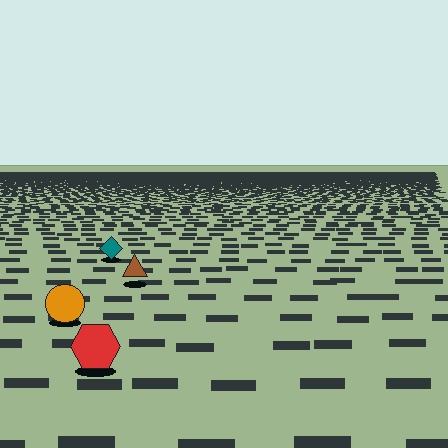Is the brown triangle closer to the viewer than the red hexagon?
No. The red hexagon is closer — you can tell from the texture gradient: the ground texture is coarser near it.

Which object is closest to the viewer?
The red hexagon is closest. The texture marks near it are larger and more spread out.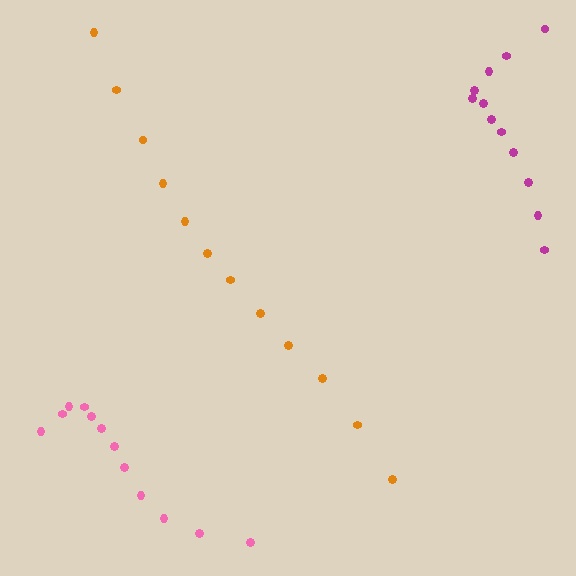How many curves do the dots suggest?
There are 3 distinct paths.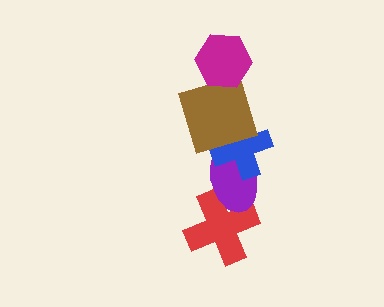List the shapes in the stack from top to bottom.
From top to bottom: the magenta hexagon, the brown square, the blue cross, the purple ellipse, the red cross.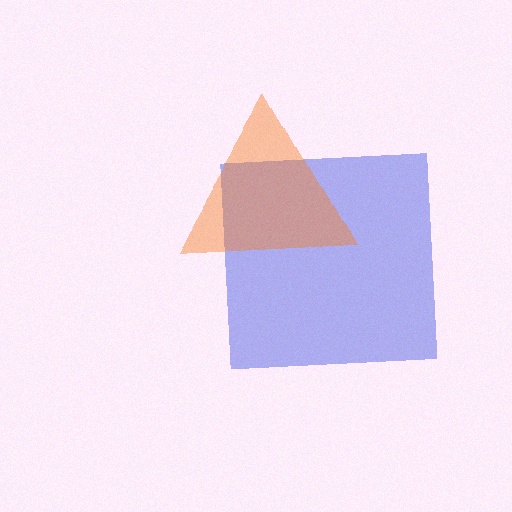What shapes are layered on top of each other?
The layered shapes are: a blue square, an orange triangle.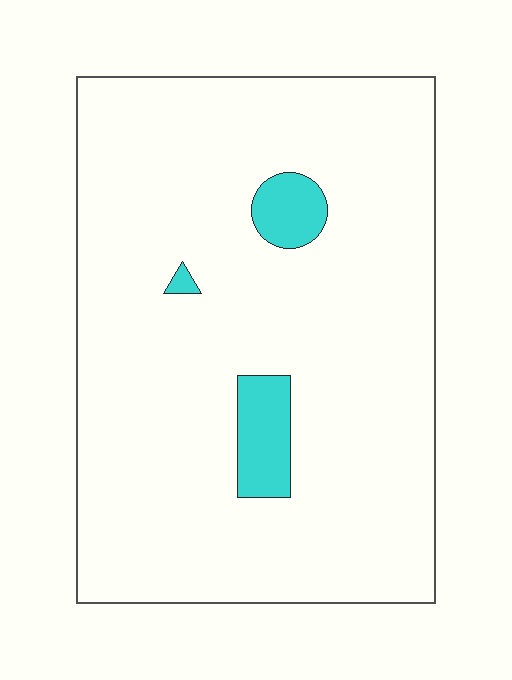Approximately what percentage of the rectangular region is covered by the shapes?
Approximately 5%.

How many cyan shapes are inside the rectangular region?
3.